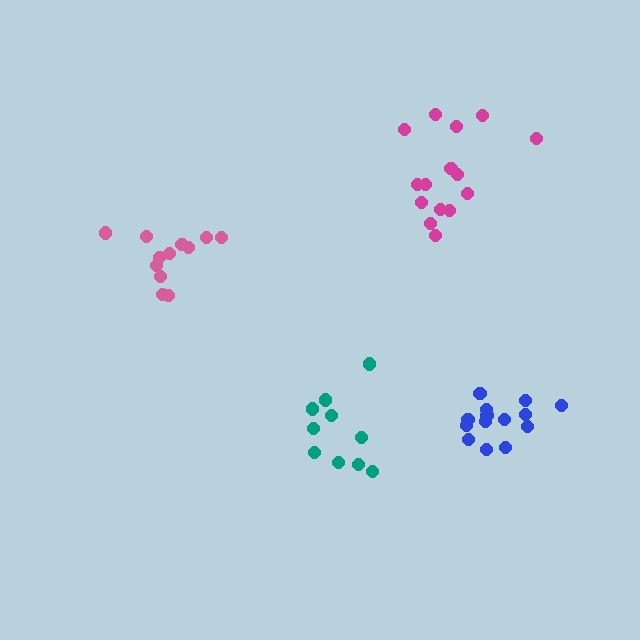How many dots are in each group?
Group 1: 15 dots, Group 2: 14 dots, Group 3: 10 dots, Group 4: 14 dots (53 total).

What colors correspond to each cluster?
The clusters are colored: magenta, pink, teal, blue.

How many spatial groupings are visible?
There are 4 spatial groupings.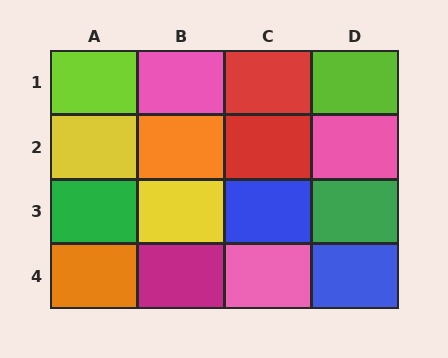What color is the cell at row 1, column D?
Lime.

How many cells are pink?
3 cells are pink.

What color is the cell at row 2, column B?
Orange.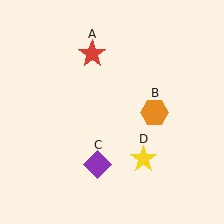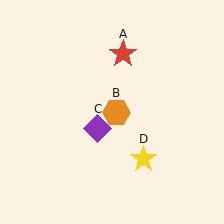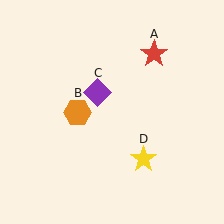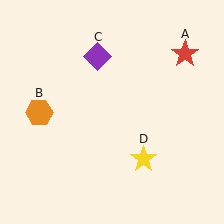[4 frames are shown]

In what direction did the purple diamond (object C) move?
The purple diamond (object C) moved up.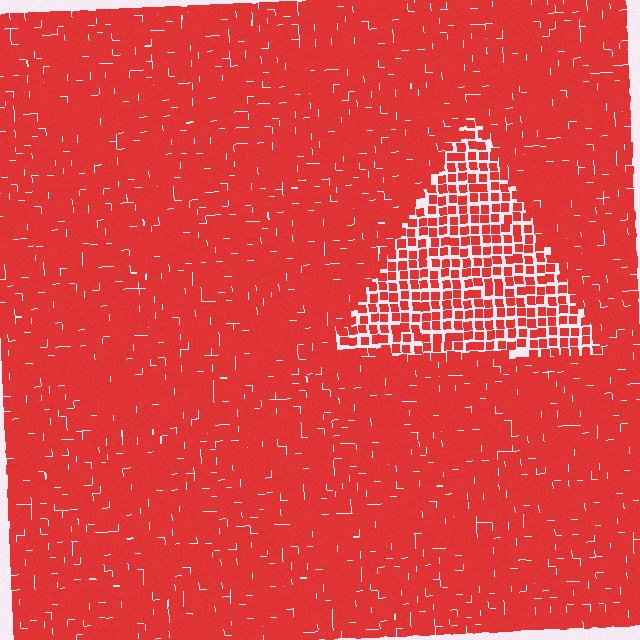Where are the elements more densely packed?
The elements are more densely packed outside the triangle boundary.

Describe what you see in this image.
The image contains small red elements arranged at two different densities. A triangle-shaped region is visible where the elements are less densely packed than the surrounding area.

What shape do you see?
I see a triangle.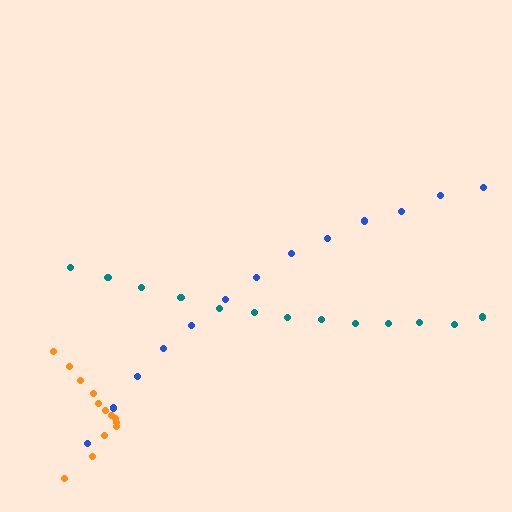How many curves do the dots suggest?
There are 3 distinct paths.